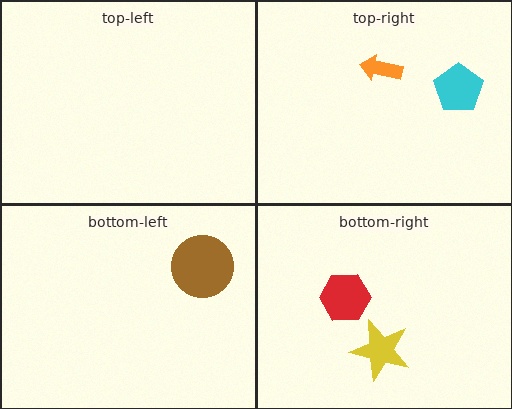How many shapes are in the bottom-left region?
1.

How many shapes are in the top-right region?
2.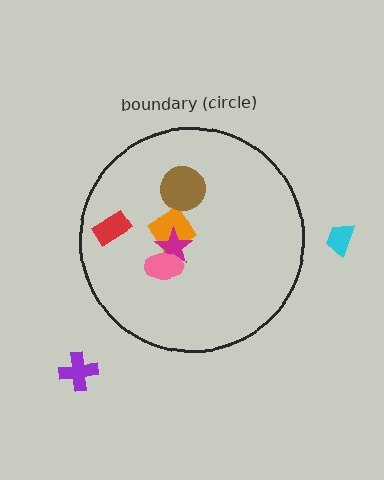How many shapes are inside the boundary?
5 inside, 2 outside.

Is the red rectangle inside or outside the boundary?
Inside.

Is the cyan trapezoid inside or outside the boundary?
Outside.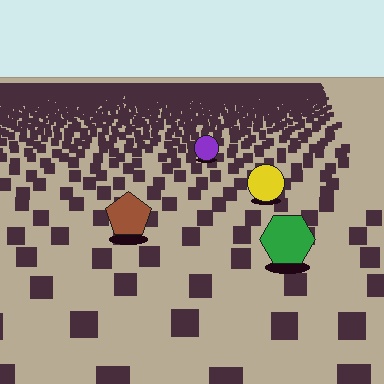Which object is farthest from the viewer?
The purple circle is farthest from the viewer. It appears smaller and the ground texture around it is denser.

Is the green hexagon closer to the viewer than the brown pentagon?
Yes. The green hexagon is closer — you can tell from the texture gradient: the ground texture is coarser near it.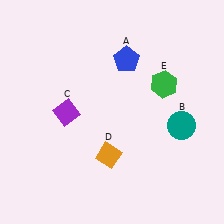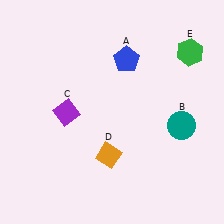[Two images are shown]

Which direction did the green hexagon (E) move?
The green hexagon (E) moved up.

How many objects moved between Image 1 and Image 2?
1 object moved between the two images.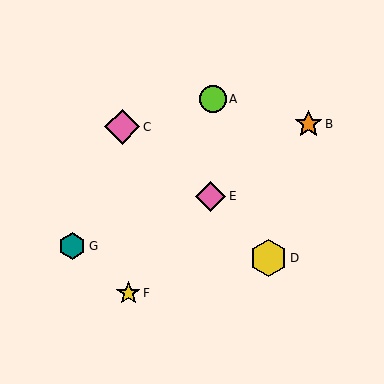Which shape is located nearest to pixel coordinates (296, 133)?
The orange star (labeled B) at (308, 124) is nearest to that location.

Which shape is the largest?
The yellow hexagon (labeled D) is the largest.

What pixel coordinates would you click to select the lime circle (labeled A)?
Click at (213, 99) to select the lime circle A.